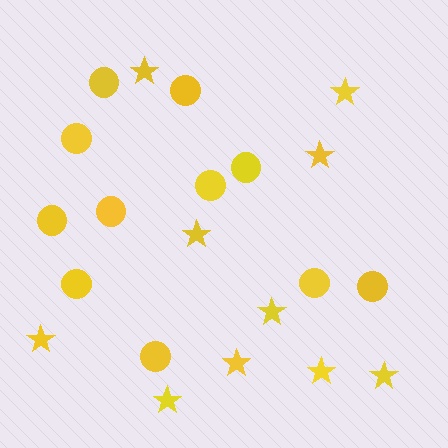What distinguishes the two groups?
There are 2 groups: one group of stars (10) and one group of circles (11).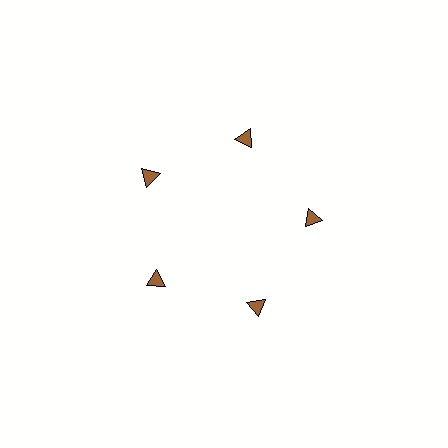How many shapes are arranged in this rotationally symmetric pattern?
There are 5 shapes, arranged in 5 groups of 1.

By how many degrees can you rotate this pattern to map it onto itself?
The pattern maps onto itself every 72 degrees of rotation.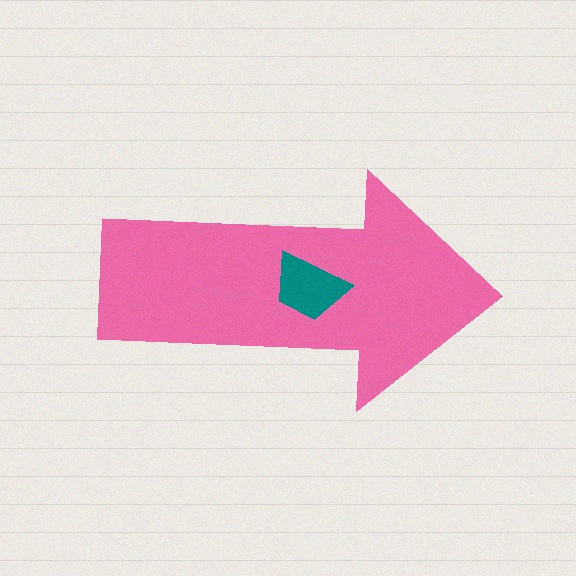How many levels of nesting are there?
2.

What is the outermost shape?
The pink arrow.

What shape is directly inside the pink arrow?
The teal trapezoid.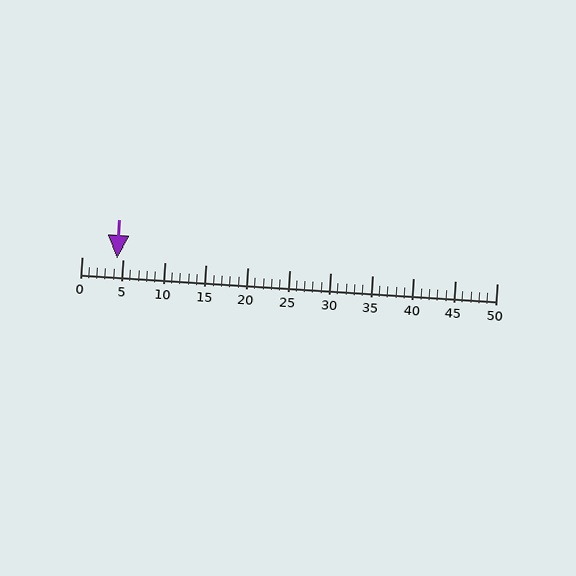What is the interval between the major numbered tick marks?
The major tick marks are spaced 5 units apart.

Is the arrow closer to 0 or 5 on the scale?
The arrow is closer to 5.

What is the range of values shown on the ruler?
The ruler shows values from 0 to 50.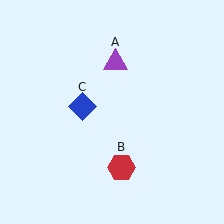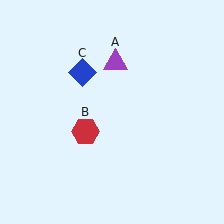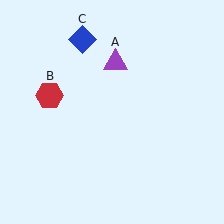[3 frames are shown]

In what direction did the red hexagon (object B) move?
The red hexagon (object B) moved up and to the left.